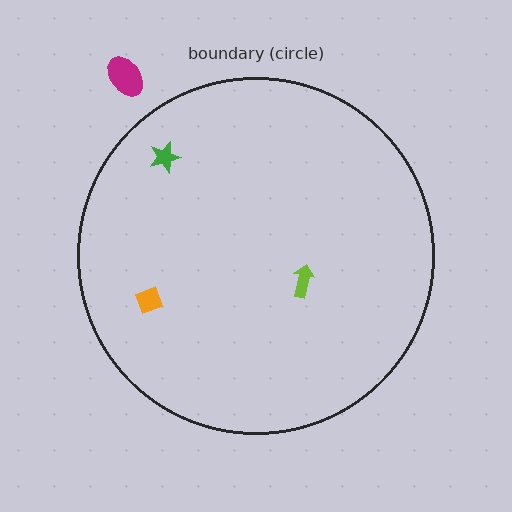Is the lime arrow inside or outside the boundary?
Inside.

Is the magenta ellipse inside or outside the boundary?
Outside.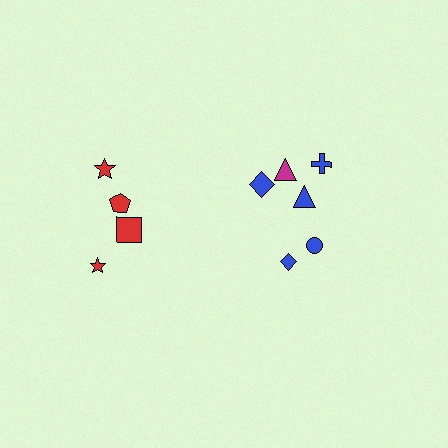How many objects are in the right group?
There are 6 objects.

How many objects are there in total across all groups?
There are 10 objects.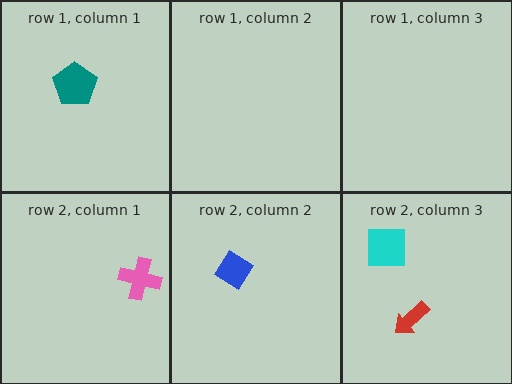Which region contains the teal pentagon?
The row 1, column 1 region.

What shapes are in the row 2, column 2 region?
The blue diamond.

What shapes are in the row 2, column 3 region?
The cyan square, the red arrow.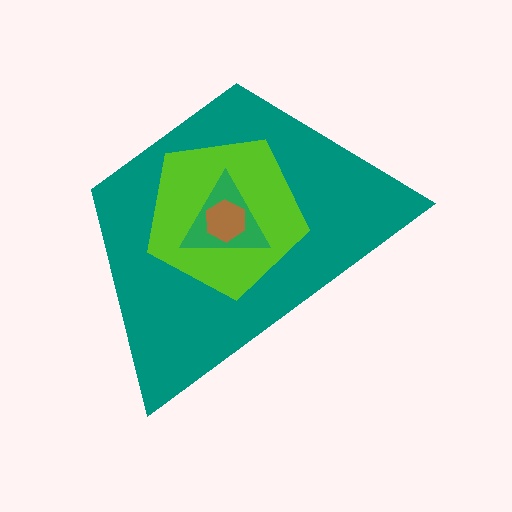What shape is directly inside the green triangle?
The brown hexagon.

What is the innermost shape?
The brown hexagon.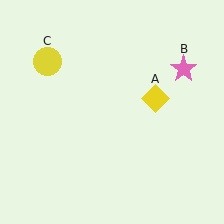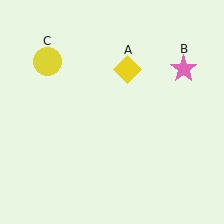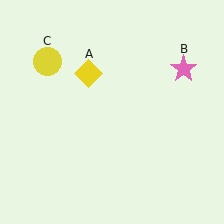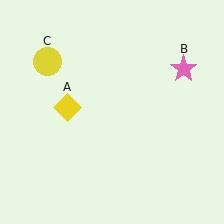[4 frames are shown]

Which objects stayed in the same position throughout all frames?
Pink star (object B) and yellow circle (object C) remained stationary.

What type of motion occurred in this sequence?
The yellow diamond (object A) rotated counterclockwise around the center of the scene.